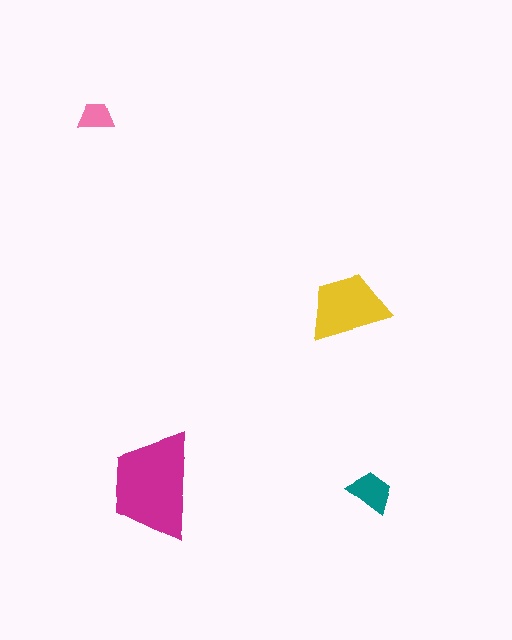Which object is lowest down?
The teal trapezoid is bottommost.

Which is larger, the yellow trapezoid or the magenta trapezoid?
The magenta one.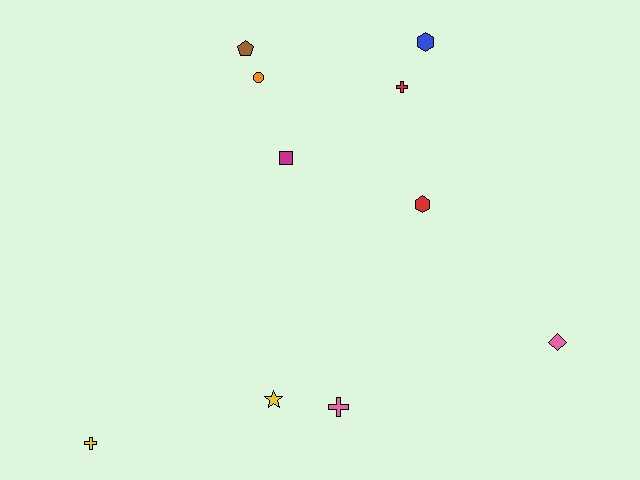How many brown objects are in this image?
There is 1 brown object.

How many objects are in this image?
There are 10 objects.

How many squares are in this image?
There is 1 square.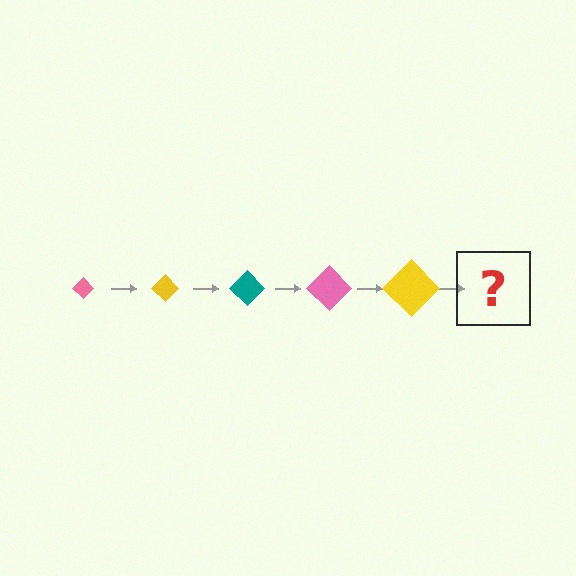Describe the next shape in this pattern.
It should be a teal diamond, larger than the previous one.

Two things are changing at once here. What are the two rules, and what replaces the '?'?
The two rules are that the diamond grows larger each step and the color cycles through pink, yellow, and teal. The '?' should be a teal diamond, larger than the previous one.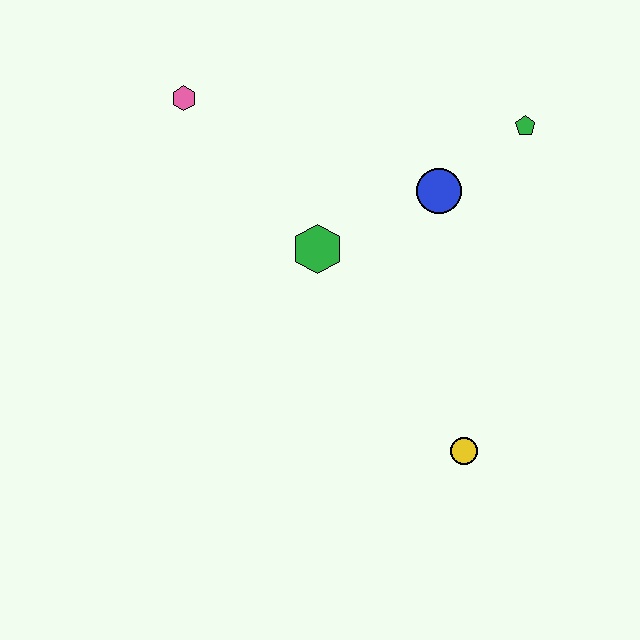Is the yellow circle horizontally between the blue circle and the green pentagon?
Yes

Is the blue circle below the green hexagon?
No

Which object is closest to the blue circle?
The green pentagon is closest to the blue circle.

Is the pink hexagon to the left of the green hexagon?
Yes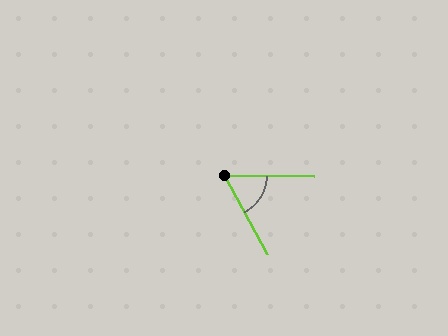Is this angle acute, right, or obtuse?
It is acute.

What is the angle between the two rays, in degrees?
Approximately 61 degrees.